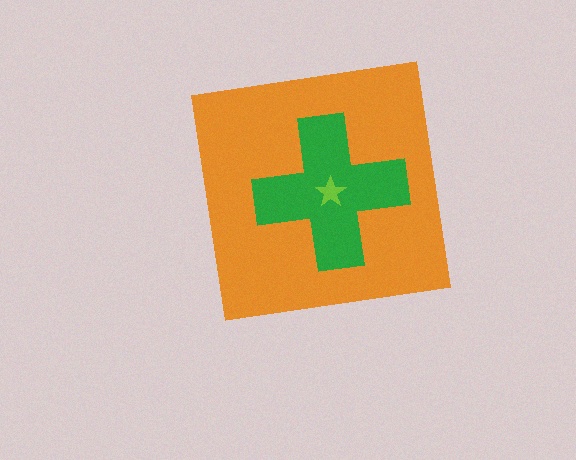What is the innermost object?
The lime star.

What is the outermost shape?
The orange square.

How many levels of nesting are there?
3.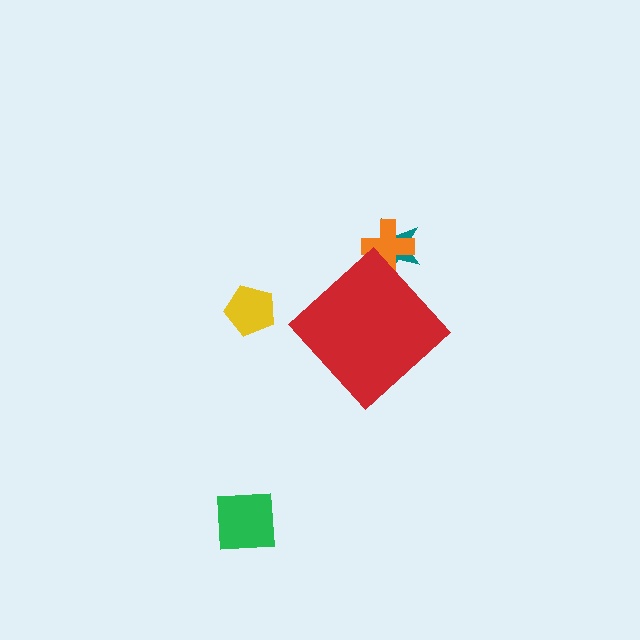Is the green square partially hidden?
No, the green square is fully visible.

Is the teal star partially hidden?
Yes, the teal star is partially hidden behind the red diamond.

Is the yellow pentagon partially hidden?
No, the yellow pentagon is fully visible.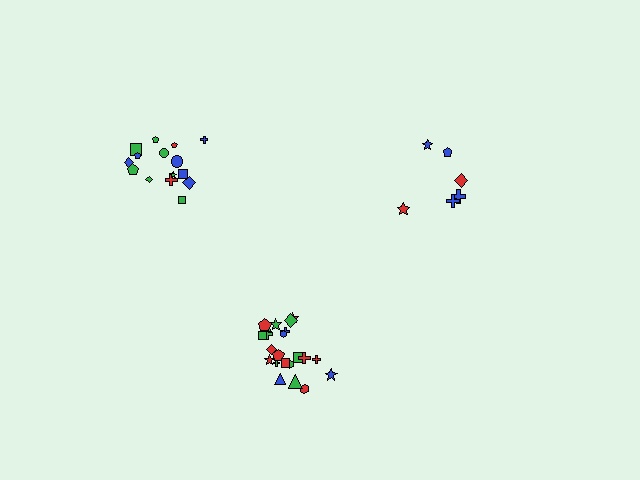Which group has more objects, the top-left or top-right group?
The top-left group.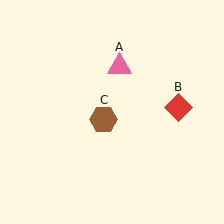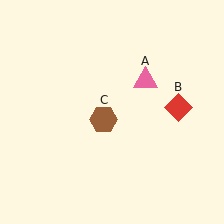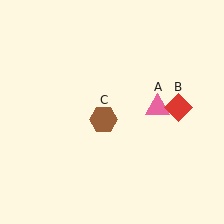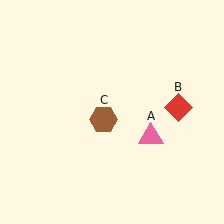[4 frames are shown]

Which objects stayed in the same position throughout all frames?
Red diamond (object B) and brown hexagon (object C) remained stationary.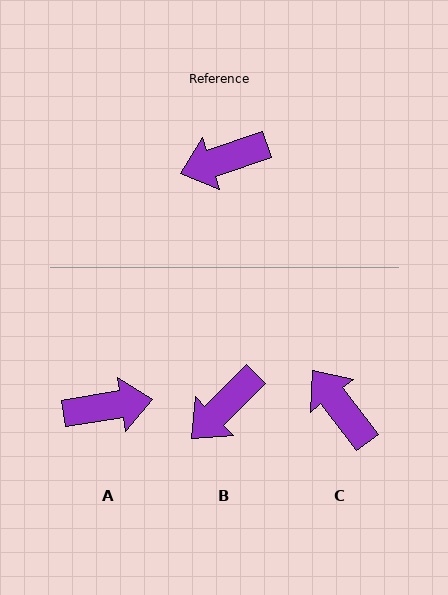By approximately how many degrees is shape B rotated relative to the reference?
Approximately 27 degrees counter-clockwise.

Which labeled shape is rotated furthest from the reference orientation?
A, about 171 degrees away.